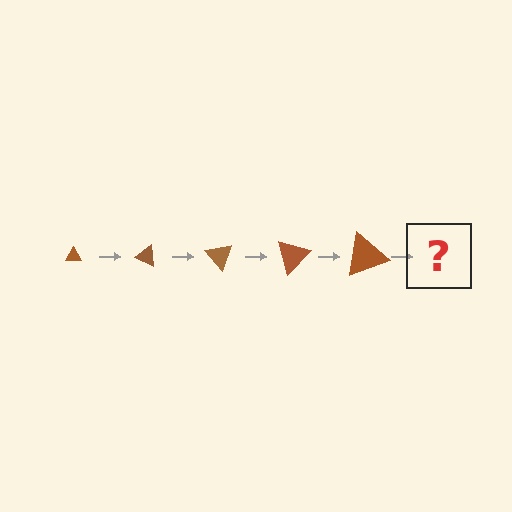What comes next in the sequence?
The next element should be a triangle, larger than the previous one and rotated 125 degrees from the start.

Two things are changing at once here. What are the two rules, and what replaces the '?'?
The two rules are that the triangle grows larger each step and it rotates 25 degrees each step. The '?' should be a triangle, larger than the previous one and rotated 125 degrees from the start.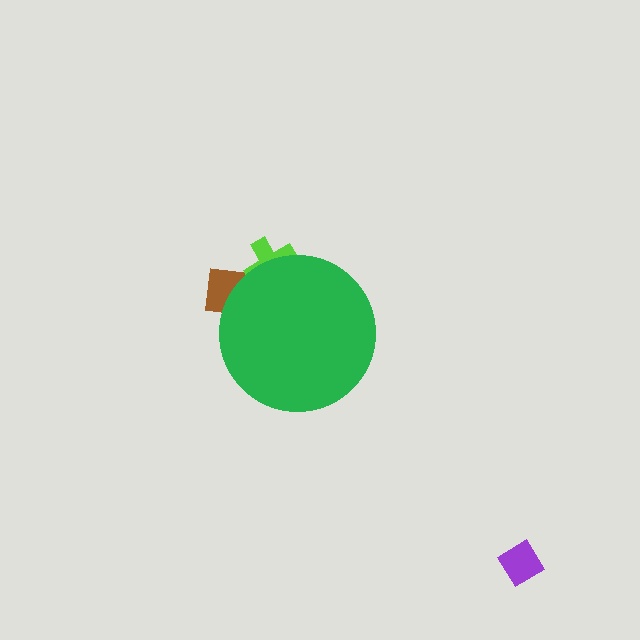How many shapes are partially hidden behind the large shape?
2 shapes are partially hidden.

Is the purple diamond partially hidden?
No, the purple diamond is fully visible.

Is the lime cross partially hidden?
Yes, the lime cross is partially hidden behind the green circle.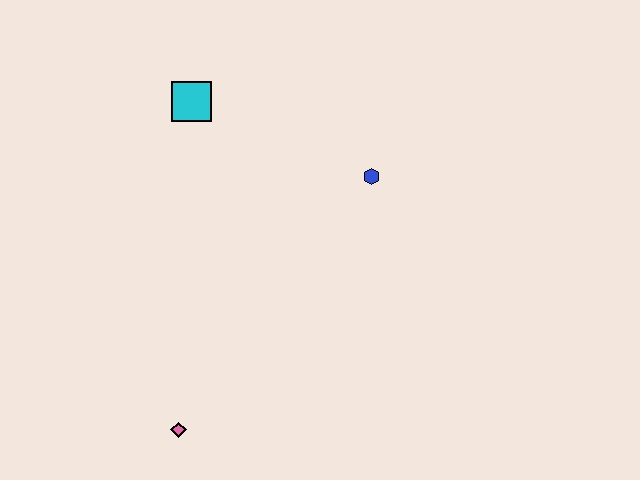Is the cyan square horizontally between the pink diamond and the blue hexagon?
Yes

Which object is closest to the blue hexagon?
The cyan square is closest to the blue hexagon.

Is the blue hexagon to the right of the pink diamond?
Yes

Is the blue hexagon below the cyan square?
Yes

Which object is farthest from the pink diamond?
The cyan square is farthest from the pink diamond.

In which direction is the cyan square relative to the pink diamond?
The cyan square is above the pink diamond.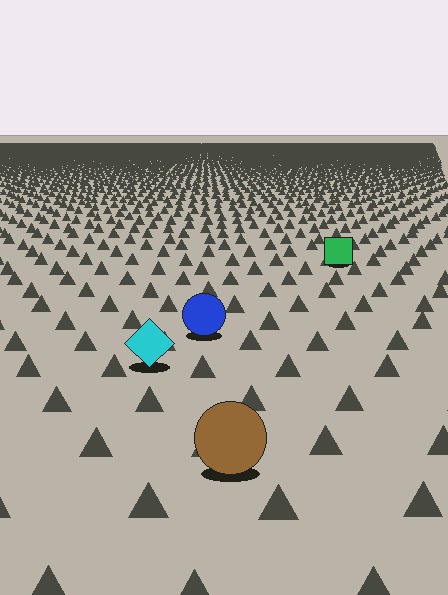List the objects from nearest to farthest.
From nearest to farthest: the brown circle, the cyan diamond, the blue circle, the green square.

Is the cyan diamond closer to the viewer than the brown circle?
No. The brown circle is closer — you can tell from the texture gradient: the ground texture is coarser near it.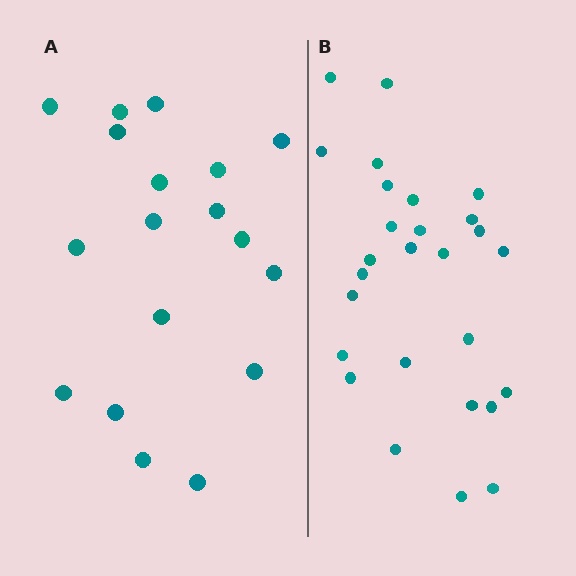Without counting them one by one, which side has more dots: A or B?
Region B (the right region) has more dots.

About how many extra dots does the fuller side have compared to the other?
Region B has roughly 8 or so more dots than region A.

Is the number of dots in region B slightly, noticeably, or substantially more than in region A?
Region B has substantially more. The ratio is roughly 1.5 to 1.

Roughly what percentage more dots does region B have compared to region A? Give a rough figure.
About 50% more.